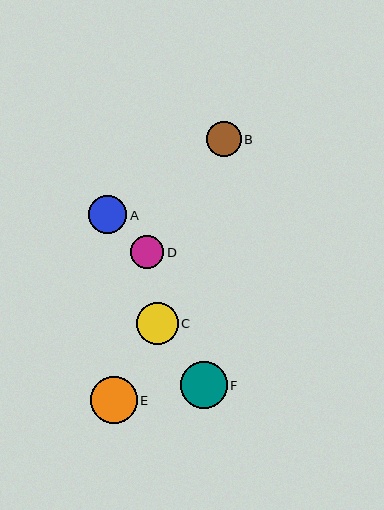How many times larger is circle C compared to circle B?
Circle C is approximately 1.2 times the size of circle B.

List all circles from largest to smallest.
From largest to smallest: F, E, C, A, B, D.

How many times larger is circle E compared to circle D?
Circle E is approximately 1.4 times the size of circle D.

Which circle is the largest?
Circle F is the largest with a size of approximately 47 pixels.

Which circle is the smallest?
Circle D is the smallest with a size of approximately 34 pixels.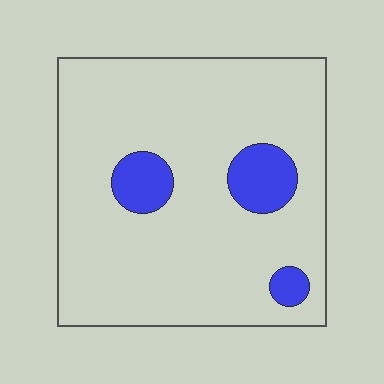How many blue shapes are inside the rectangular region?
3.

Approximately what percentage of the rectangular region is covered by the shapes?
Approximately 10%.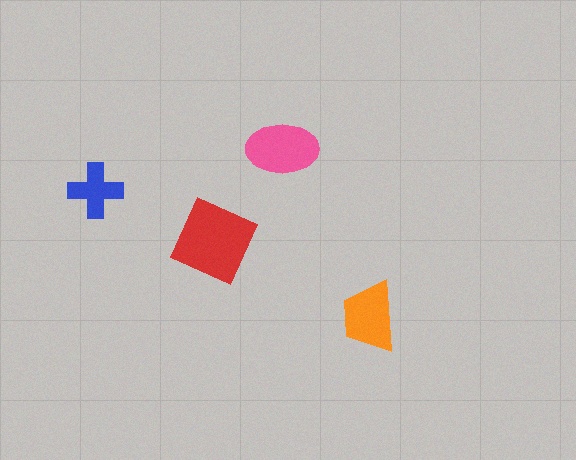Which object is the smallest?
The blue cross.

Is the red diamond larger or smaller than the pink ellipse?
Larger.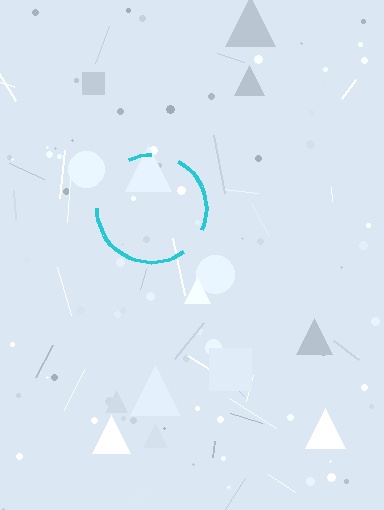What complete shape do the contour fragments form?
The contour fragments form a circle.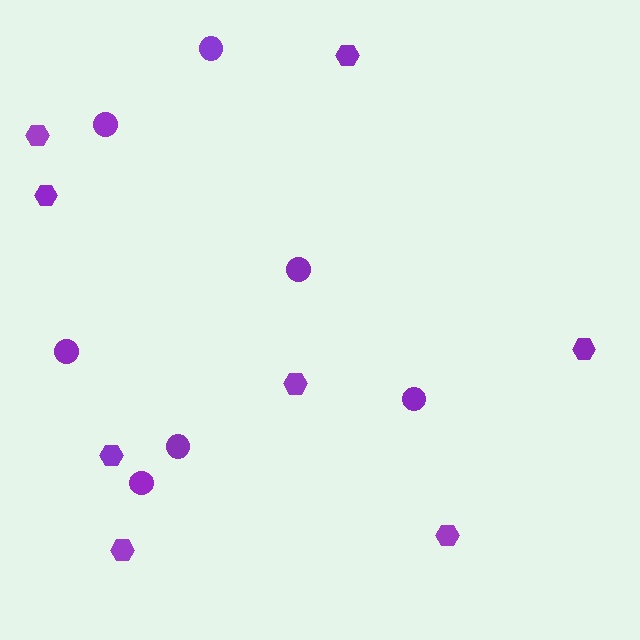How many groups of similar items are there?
There are 2 groups: one group of hexagons (8) and one group of circles (7).